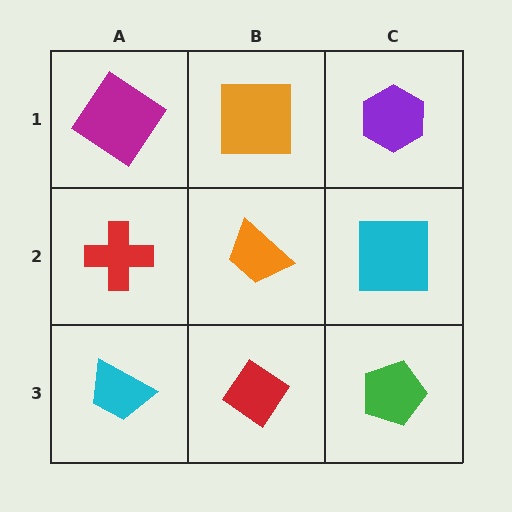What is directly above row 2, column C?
A purple hexagon.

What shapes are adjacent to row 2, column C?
A purple hexagon (row 1, column C), a green pentagon (row 3, column C), an orange trapezoid (row 2, column B).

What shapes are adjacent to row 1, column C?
A cyan square (row 2, column C), an orange square (row 1, column B).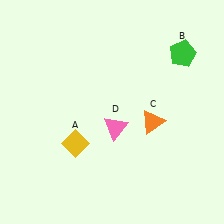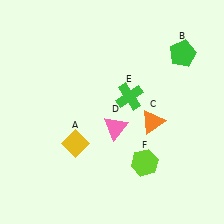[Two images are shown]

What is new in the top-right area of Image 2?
A green cross (E) was added in the top-right area of Image 2.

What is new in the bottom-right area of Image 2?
A lime hexagon (F) was added in the bottom-right area of Image 2.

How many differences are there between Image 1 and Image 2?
There are 2 differences between the two images.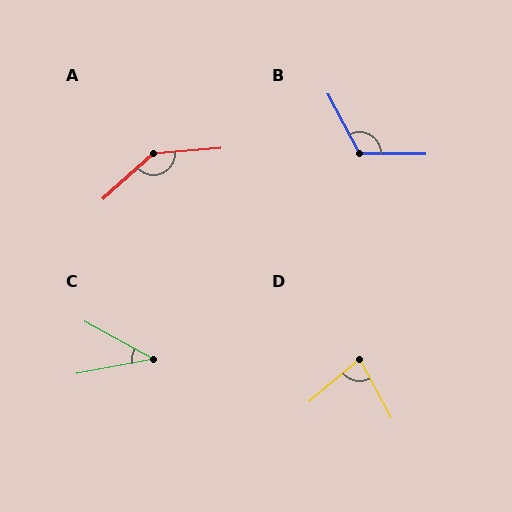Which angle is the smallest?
C, at approximately 40 degrees.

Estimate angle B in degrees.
Approximately 119 degrees.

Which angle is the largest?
A, at approximately 143 degrees.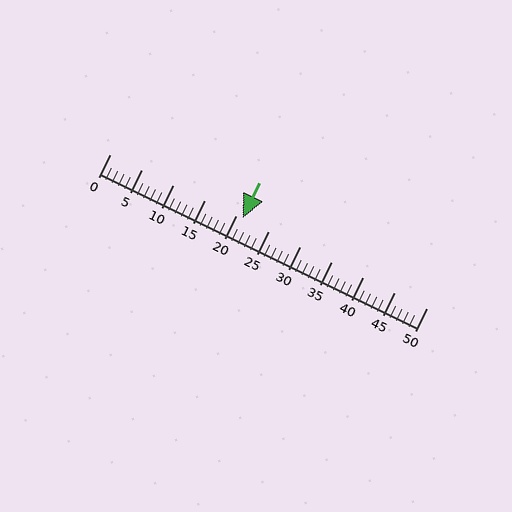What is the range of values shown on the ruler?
The ruler shows values from 0 to 50.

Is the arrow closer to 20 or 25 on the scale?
The arrow is closer to 20.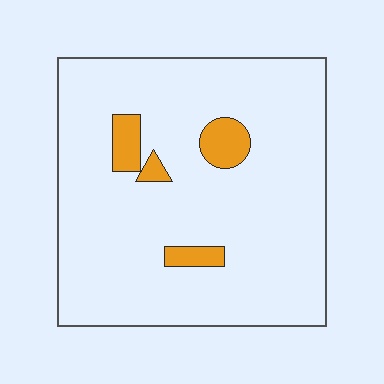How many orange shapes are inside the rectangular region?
4.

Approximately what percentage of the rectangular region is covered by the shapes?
Approximately 10%.